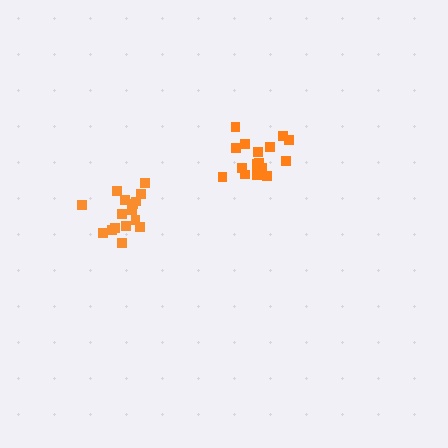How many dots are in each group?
Group 1: 17 dots, Group 2: 16 dots (33 total).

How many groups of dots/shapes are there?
There are 2 groups.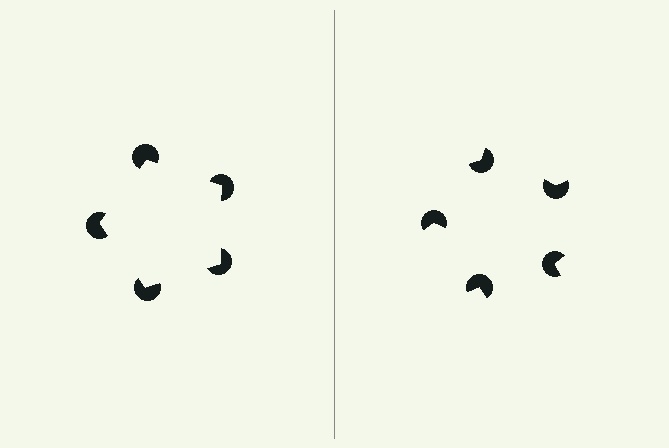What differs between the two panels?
The pac-man discs are positioned identically on both sides; only the wedge orientations differ. On the left they align to a pentagon; on the right they are misaligned.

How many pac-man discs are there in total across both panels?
10 — 5 on each side.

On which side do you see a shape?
An illusory pentagon appears on the left side. On the right side the wedge cuts are rotated, so no coherent shape forms.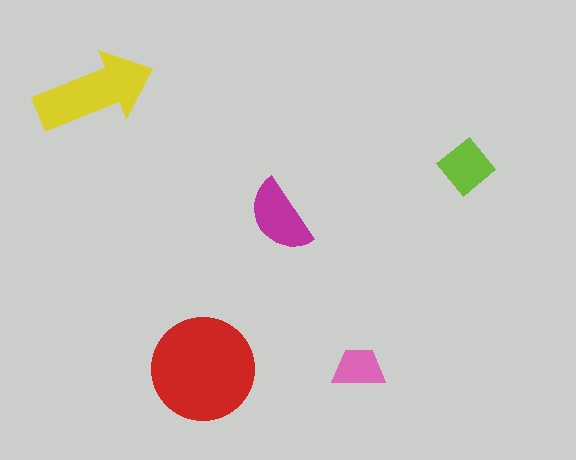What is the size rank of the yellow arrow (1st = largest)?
2nd.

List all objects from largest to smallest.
The red circle, the yellow arrow, the magenta semicircle, the lime diamond, the pink trapezoid.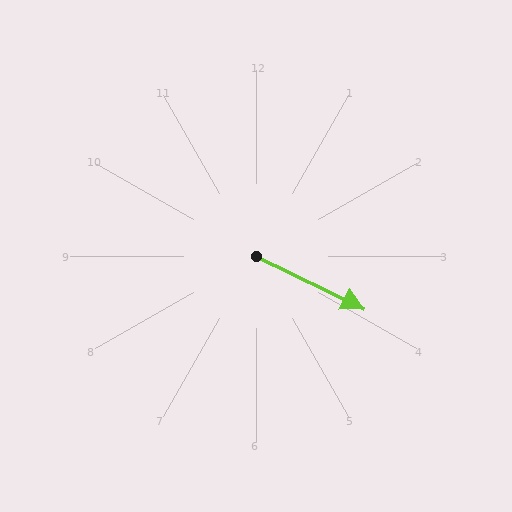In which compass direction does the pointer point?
Southeast.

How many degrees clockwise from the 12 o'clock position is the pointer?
Approximately 116 degrees.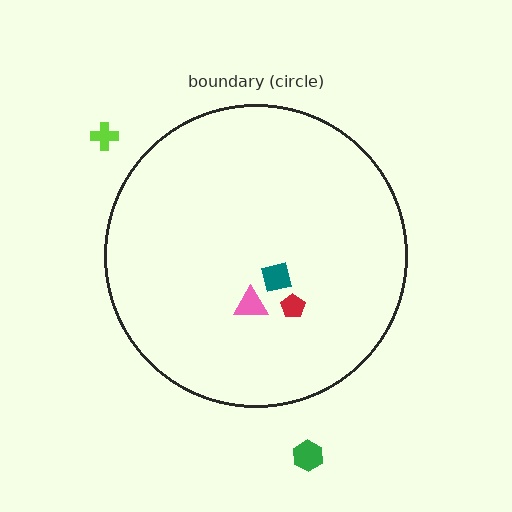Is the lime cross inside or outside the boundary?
Outside.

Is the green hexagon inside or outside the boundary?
Outside.